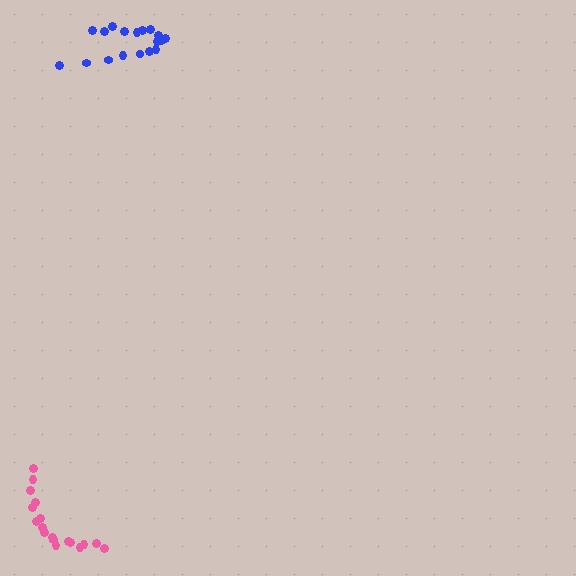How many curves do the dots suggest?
There are 2 distinct paths.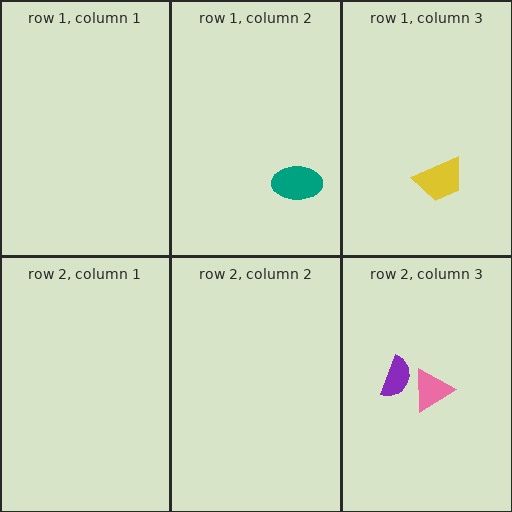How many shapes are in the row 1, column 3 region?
1.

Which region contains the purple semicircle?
The row 2, column 3 region.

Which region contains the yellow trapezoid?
The row 1, column 3 region.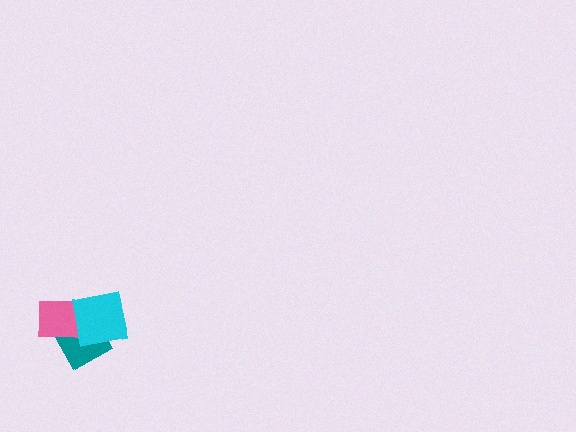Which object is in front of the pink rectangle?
The cyan square is in front of the pink rectangle.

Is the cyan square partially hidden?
No, no other shape covers it.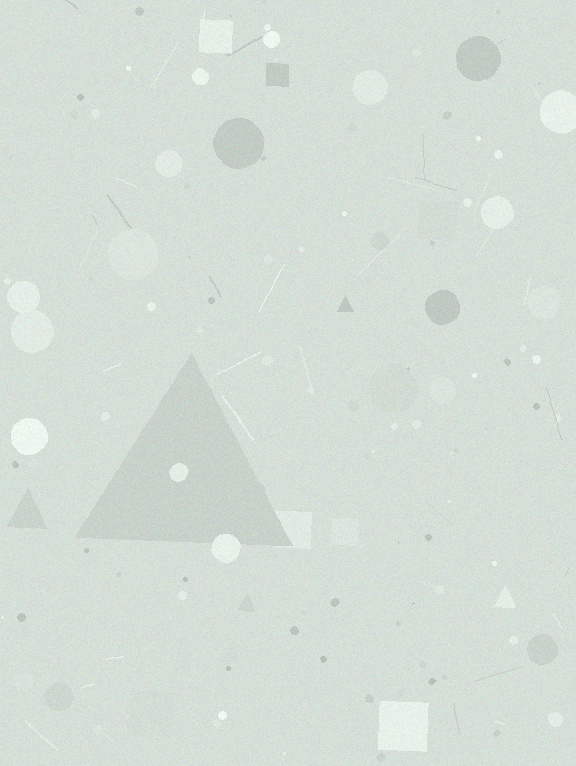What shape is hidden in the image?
A triangle is hidden in the image.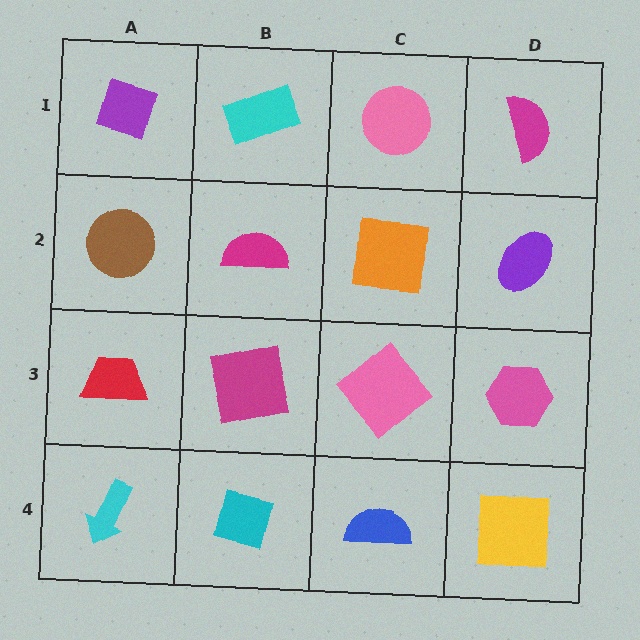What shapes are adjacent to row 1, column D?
A purple ellipse (row 2, column D), a pink circle (row 1, column C).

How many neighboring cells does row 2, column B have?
4.